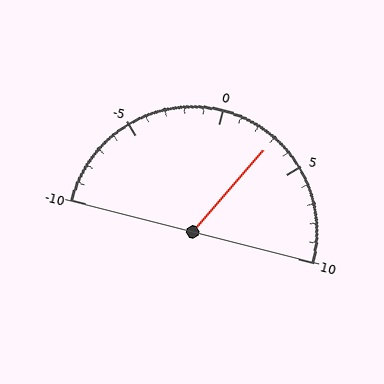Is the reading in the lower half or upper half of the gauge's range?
The reading is in the upper half of the range (-10 to 10).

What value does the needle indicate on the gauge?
The needle indicates approximately 3.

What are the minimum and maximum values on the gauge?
The gauge ranges from -10 to 10.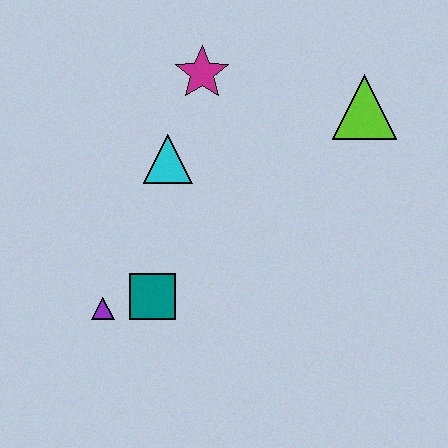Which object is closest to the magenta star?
The cyan triangle is closest to the magenta star.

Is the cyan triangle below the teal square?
No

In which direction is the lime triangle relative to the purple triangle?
The lime triangle is to the right of the purple triangle.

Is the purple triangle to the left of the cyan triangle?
Yes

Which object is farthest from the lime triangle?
The purple triangle is farthest from the lime triangle.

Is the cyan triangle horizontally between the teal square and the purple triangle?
No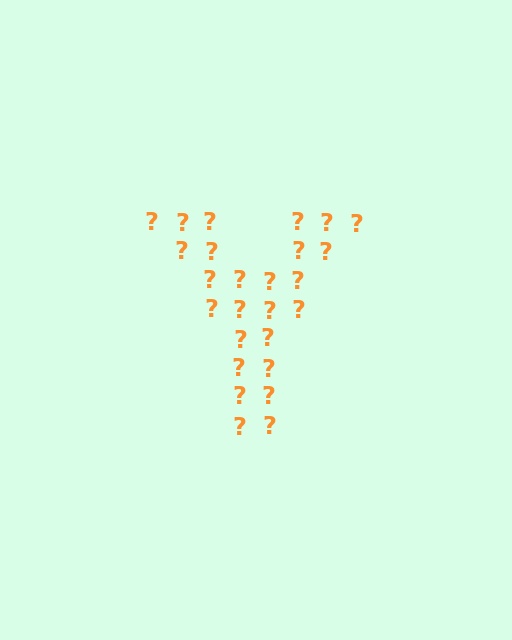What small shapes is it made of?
It is made of small question marks.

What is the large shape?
The large shape is the letter Y.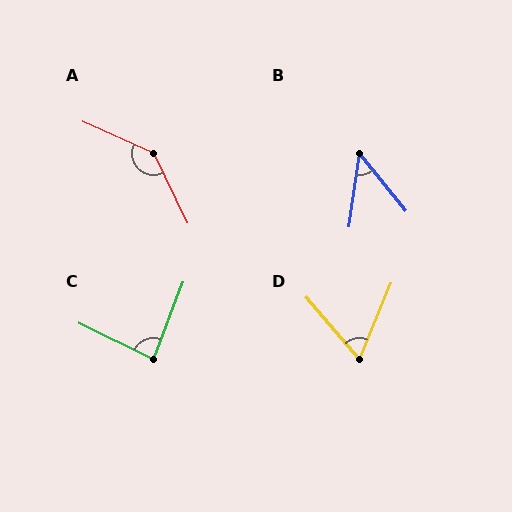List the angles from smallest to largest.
B (47°), D (63°), C (84°), A (140°).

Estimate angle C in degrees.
Approximately 84 degrees.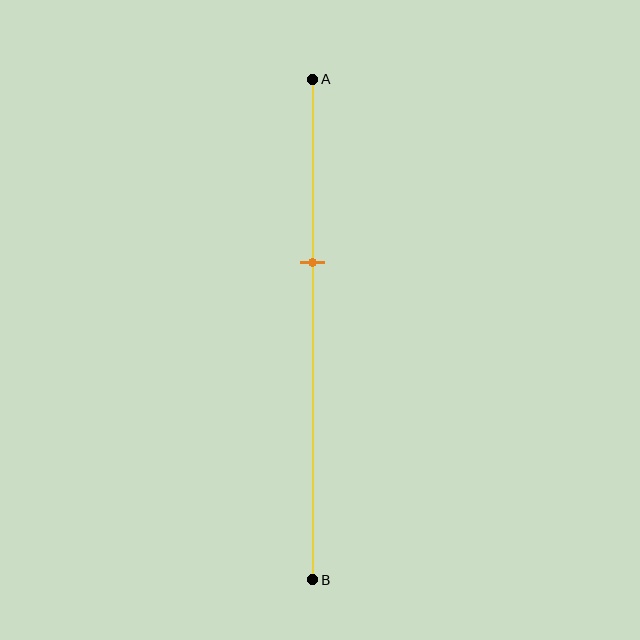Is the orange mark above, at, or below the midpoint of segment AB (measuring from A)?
The orange mark is above the midpoint of segment AB.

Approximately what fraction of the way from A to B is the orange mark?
The orange mark is approximately 35% of the way from A to B.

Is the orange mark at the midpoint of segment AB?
No, the mark is at about 35% from A, not at the 50% midpoint.